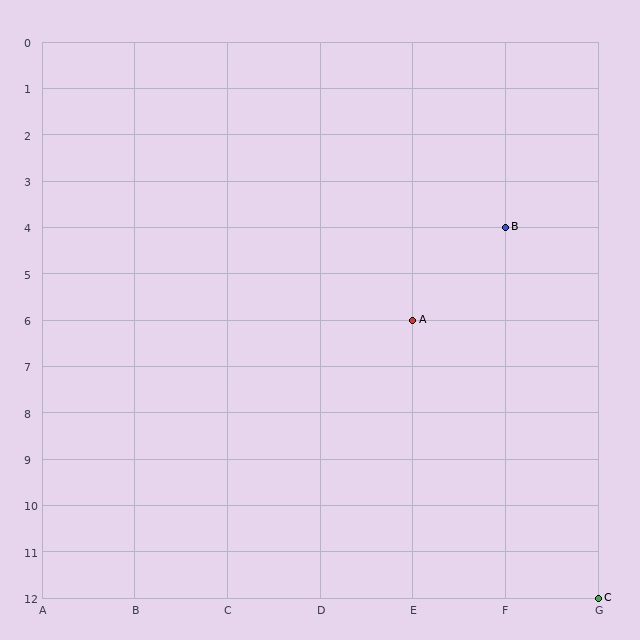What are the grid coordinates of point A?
Point A is at grid coordinates (E, 6).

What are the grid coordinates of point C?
Point C is at grid coordinates (G, 12).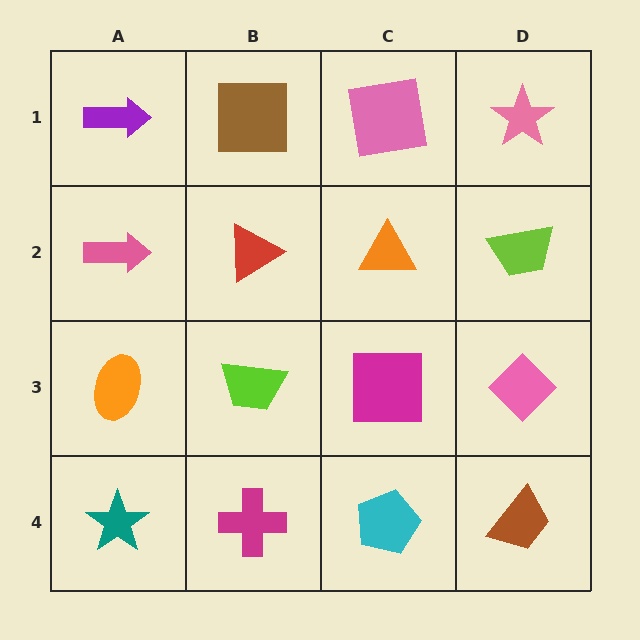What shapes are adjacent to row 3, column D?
A lime trapezoid (row 2, column D), a brown trapezoid (row 4, column D), a magenta square (row 3, column C).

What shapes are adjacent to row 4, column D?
A pink diamond (row 3, column D), a cyan pentagon (row 4, column C).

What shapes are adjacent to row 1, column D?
A lime trapezoid (row 2, column D), a pink square (row 1, column C).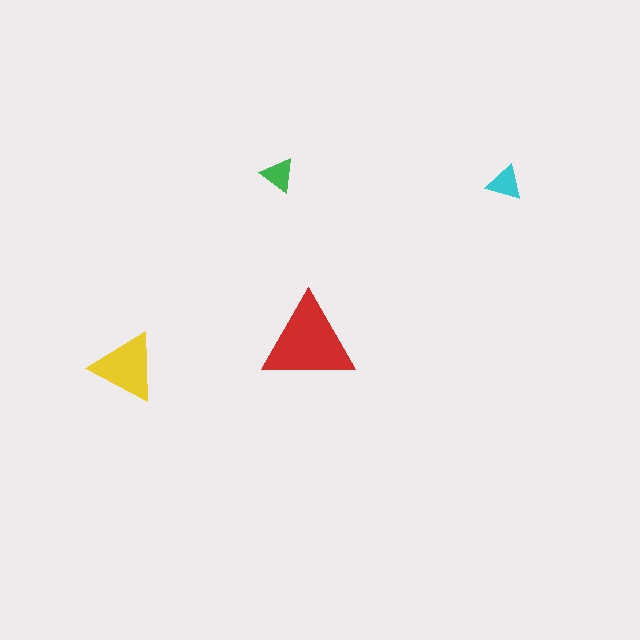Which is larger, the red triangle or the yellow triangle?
The red one.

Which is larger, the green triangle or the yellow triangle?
The yellow one.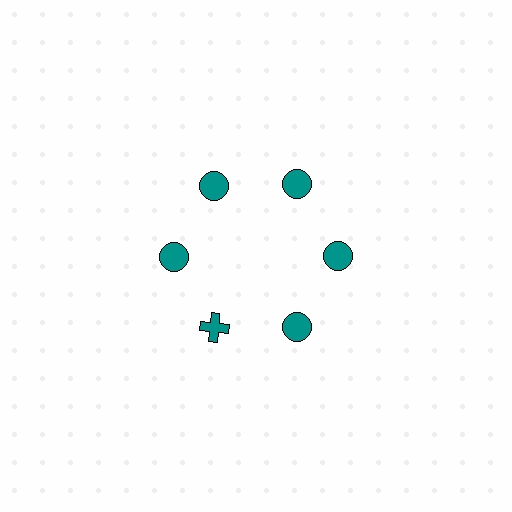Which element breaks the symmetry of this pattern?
The teal cross at roughly the 7 o'clock position breaks the symmetry. All other shapes are teal circles.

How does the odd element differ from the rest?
It has a different shape: cross instead of circle.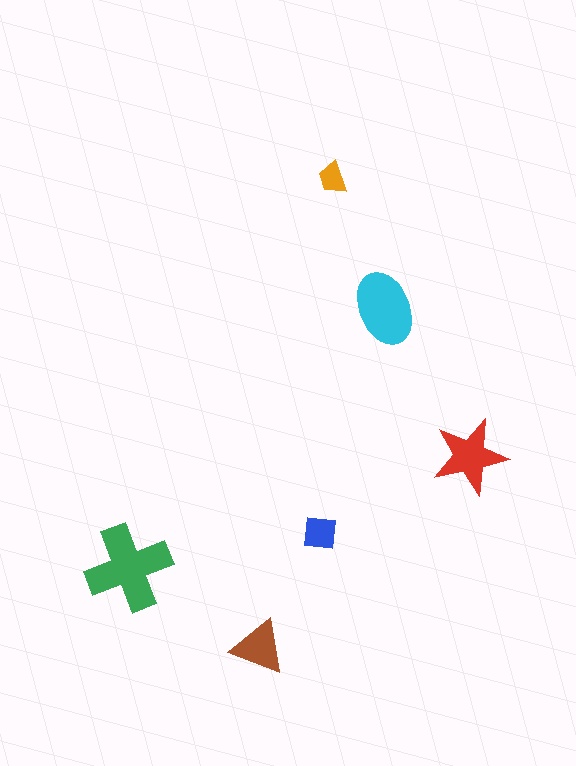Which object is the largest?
The green cross.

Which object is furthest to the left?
The green cross is leftmost.